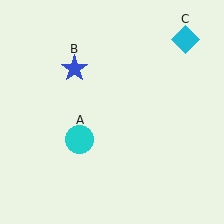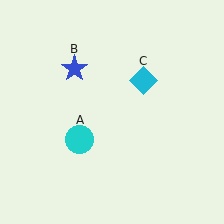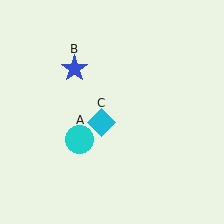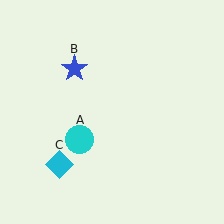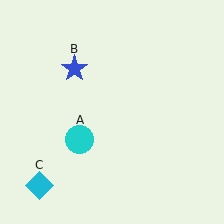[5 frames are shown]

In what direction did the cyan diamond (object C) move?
The cyan diamond (object C) moved down and to the left.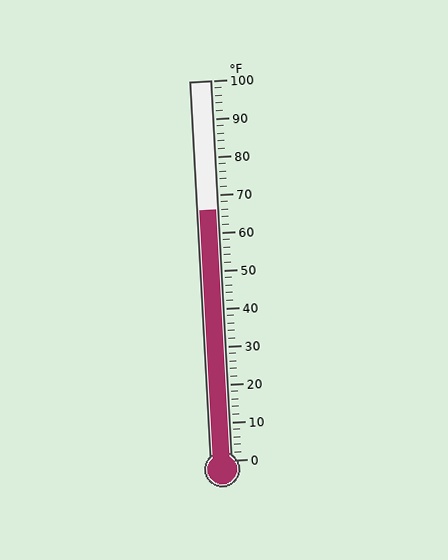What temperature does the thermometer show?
The thermometer shows approximately 66°F.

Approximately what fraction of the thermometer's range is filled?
The thermometer is filled to approximately 65% of its range.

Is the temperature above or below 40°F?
The temperature is above 40°F.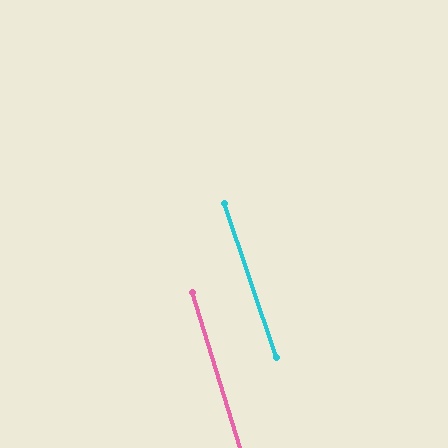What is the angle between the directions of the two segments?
Approximately 1 degree.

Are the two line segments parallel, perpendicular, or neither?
Parallel — their directions differ by only 1.3°.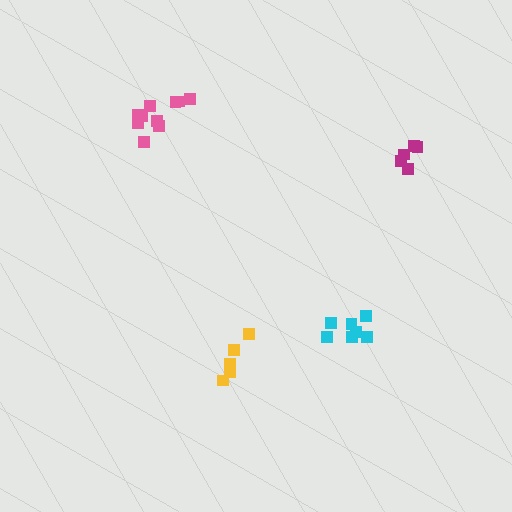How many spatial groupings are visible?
There are 4 spatial groupings.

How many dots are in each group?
Group 1: 5 dots, Group 2: 5 dots, Group 3: 7 dots, Group 4: 10 dots (27 total).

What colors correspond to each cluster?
The clusters are colored: yellow, magenta, cyan, pink.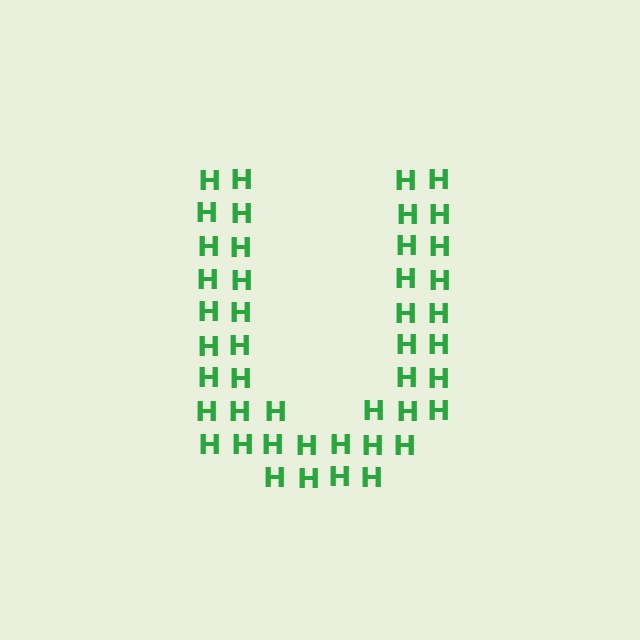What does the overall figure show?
The overall figure shows the letter U.